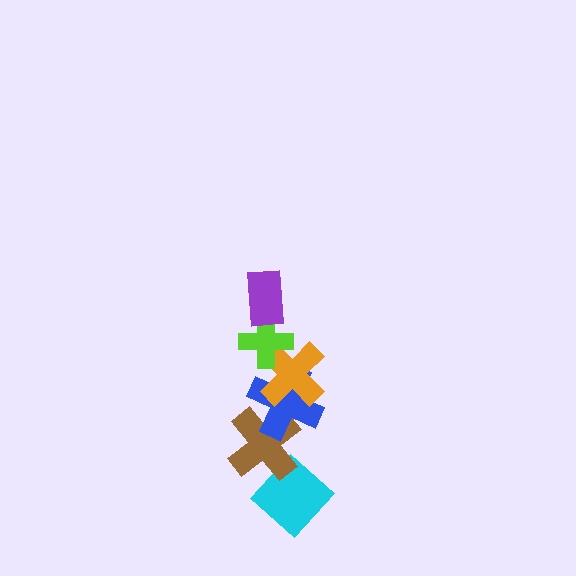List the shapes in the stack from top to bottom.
From top to bottom: the purple rectangle, the lime cross, the orange cross, the blue cross, the brown cross, the cyan diamond.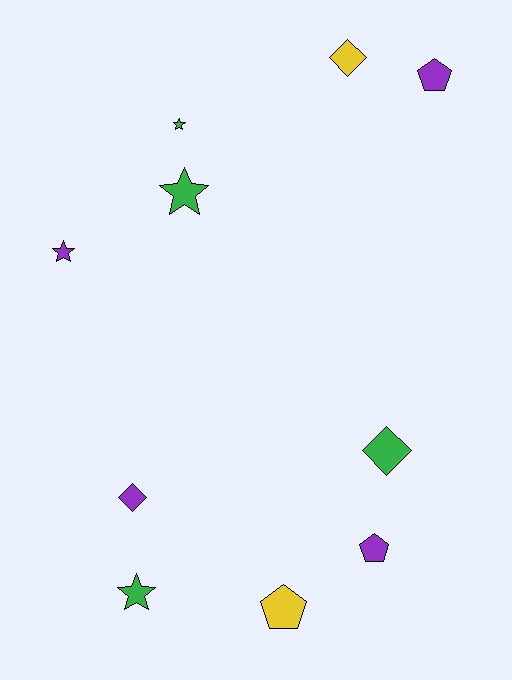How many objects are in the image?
There are 10 objects.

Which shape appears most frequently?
Star, with 4 objects.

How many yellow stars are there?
There are no yellow stars.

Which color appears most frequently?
Green, with 4 objects.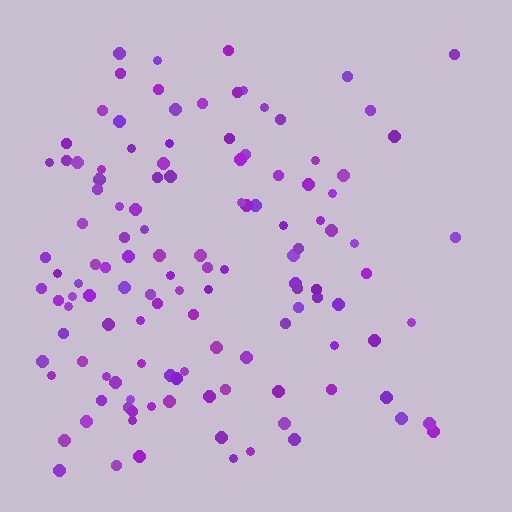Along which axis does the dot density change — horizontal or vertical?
Horizontal.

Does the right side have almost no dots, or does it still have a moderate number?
Still a moderate number, just noticeably fewer than the left.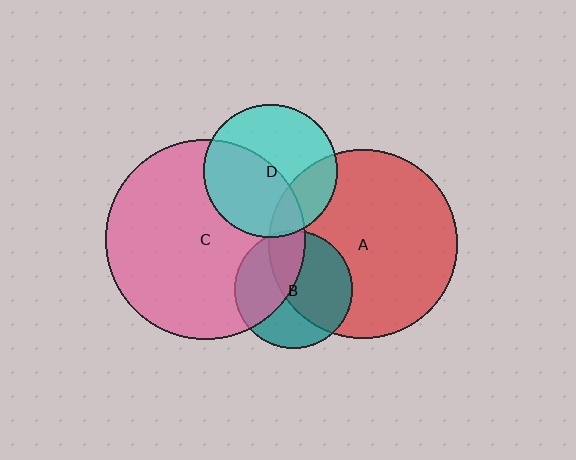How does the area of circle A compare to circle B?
Approximately 2.5 times.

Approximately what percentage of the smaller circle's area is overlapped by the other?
Approximately 10%.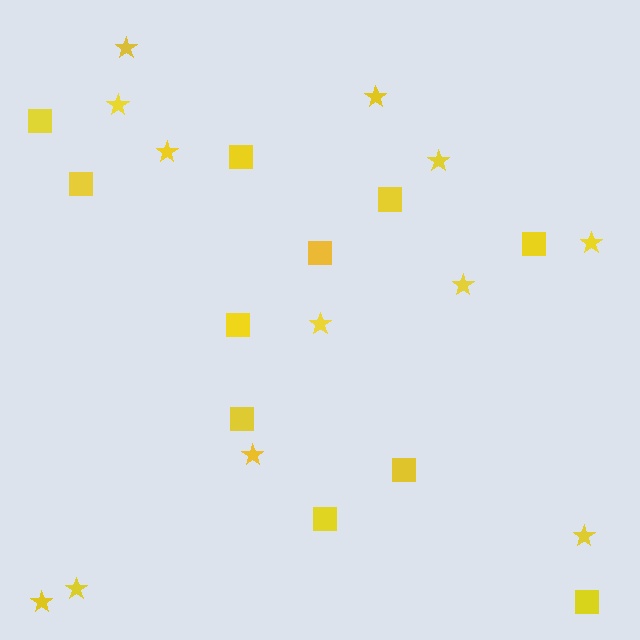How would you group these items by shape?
There are 2 groups: one group of stars (12) and one group of squares (11).